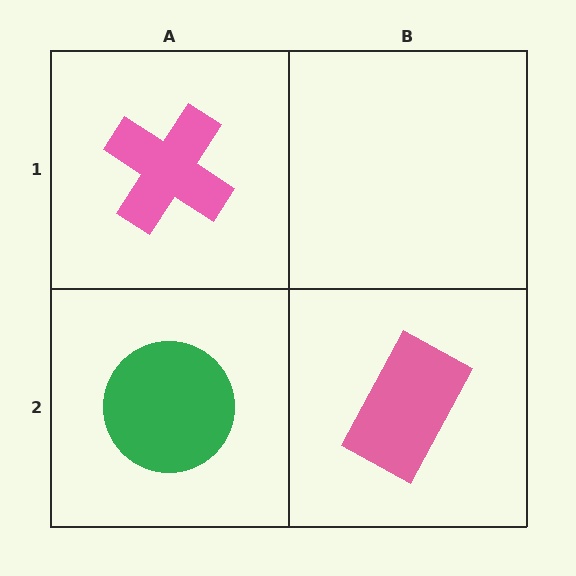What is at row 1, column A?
A pink cross.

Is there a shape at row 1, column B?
No, that cell is empty.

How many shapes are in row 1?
1 shape.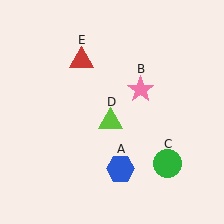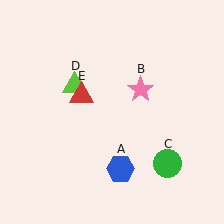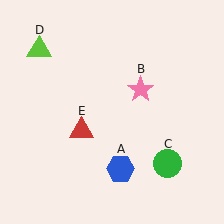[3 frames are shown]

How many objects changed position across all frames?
2 objects changed position: lime triangle (object D), red triangle (object E).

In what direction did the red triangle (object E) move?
The red triangle (object E) moved down.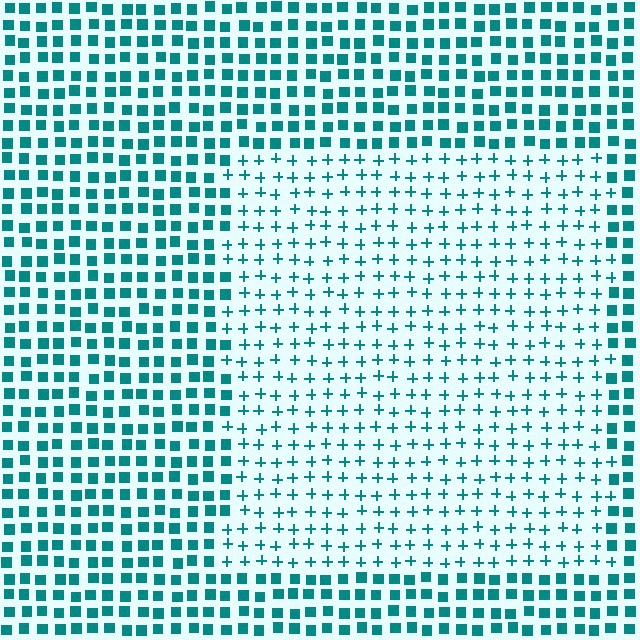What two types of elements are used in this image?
The image uses plus signs inside the rectangle region and squares outside it.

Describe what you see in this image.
The image is filled with small teal elements arranged in a uniform grid. A rectangle-shaped region contains plus signs, while the surrounding area contains squares. The boundary is defined purely by the change in element shape.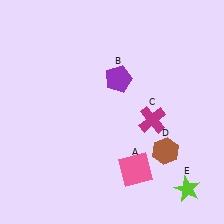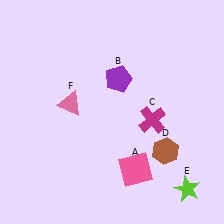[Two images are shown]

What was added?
A pink triangle (F) was added in Image 2.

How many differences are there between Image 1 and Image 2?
There is 1 difference between the two images.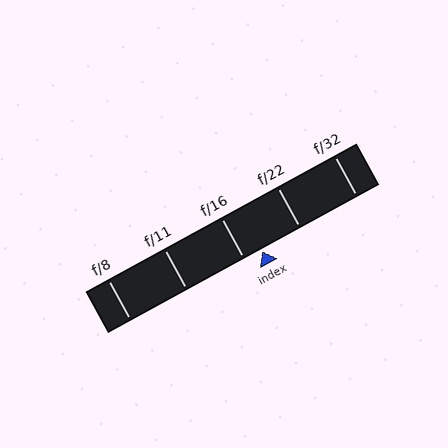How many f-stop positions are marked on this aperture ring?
There are 5 f-stop positions marked.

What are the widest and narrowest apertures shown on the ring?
The widest aperture shown is f/8 and the narrowest is f/32.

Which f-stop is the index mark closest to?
The index mark is closest to f/16.